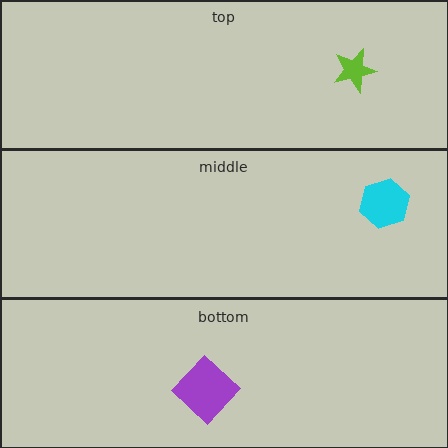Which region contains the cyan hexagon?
The middle region.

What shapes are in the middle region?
The cyan hexagon.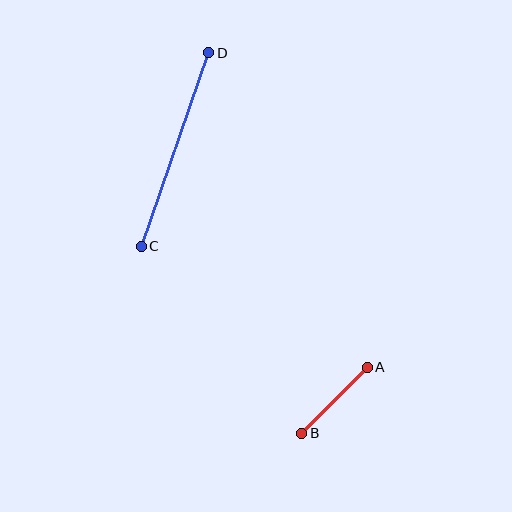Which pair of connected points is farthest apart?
Points C and D are farthest apart.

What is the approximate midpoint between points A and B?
The midpoint is at approximately (335, 400) pixels.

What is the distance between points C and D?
The distance is approximately 205 pixels.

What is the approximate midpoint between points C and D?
The midpoint is at approximately (175, 150) pixels.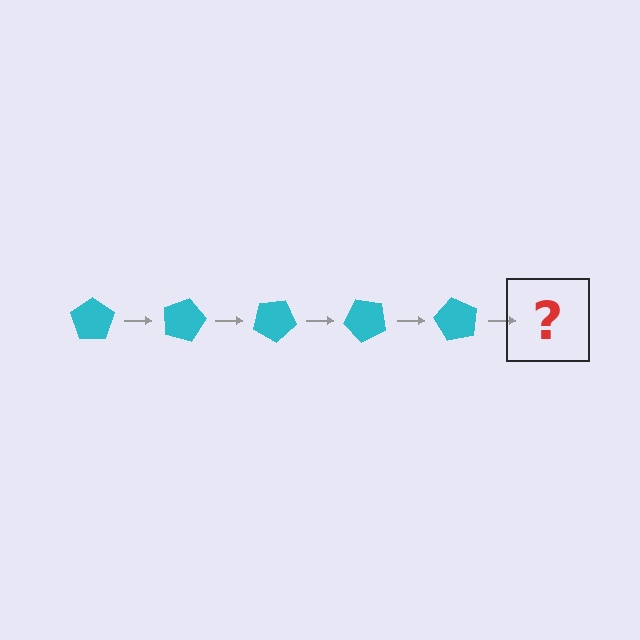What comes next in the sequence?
The next element should be a cyan pentagon rotated 75 degrees.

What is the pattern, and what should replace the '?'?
The pattern is that the pentagon rotates 15 degrees each step. The '?' should be a cyan pentagon rotated 75 degrees.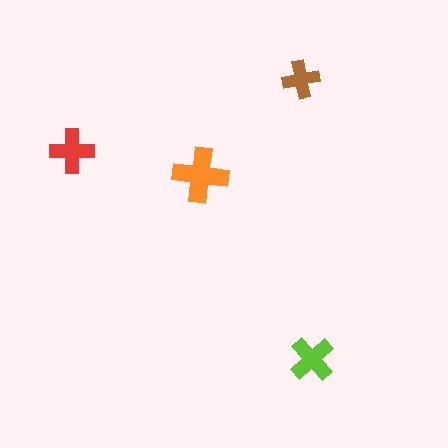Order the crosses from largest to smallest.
the orange one, the lime one, the red one, the brown one.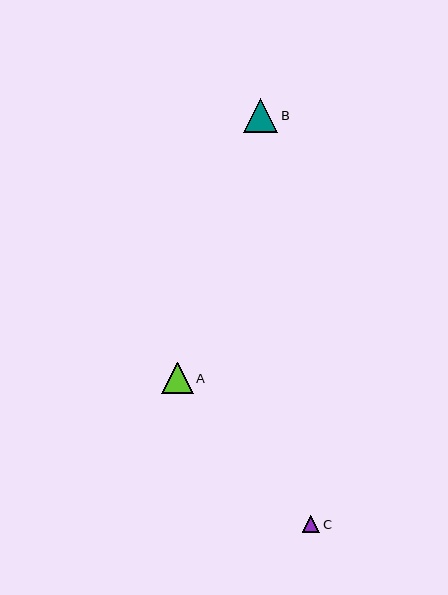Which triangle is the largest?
Triangle B is the largest with a size of approximately 34 pixels.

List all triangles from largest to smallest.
From largest to smallest: B, A, C.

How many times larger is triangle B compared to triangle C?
Triangle B is approximately 2.0 times the size of triangle C.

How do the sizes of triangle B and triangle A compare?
Triangle B and triangle A are approximately the same size.